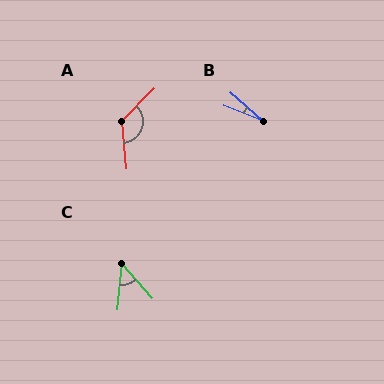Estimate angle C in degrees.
Approximately 47 degrees.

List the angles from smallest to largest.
B (19°), C (47°), A (129°).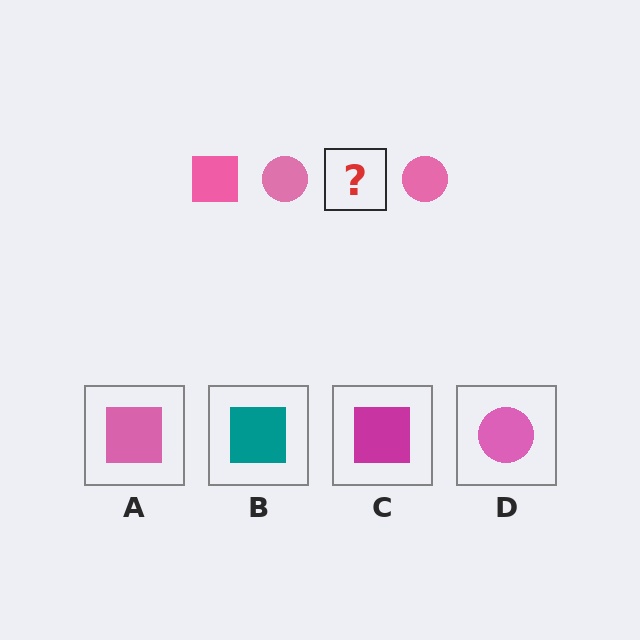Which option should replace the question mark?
Option A.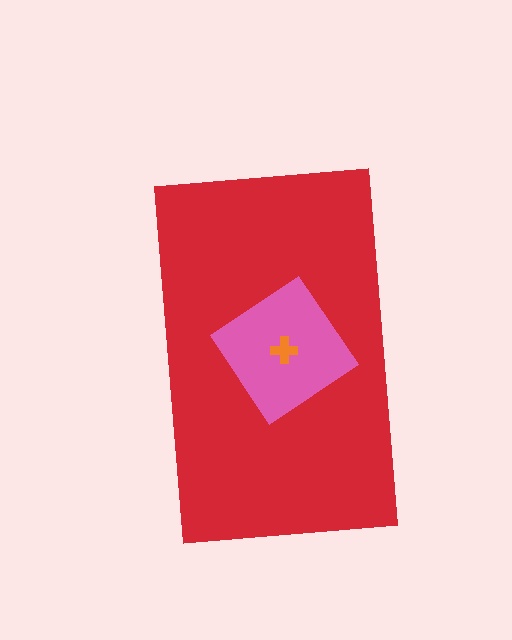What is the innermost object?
The orange cross.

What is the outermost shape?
The red rectangle.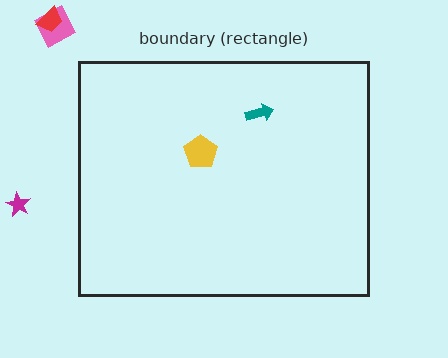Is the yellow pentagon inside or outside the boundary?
Inside.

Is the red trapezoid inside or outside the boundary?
Outside.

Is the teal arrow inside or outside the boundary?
Inside.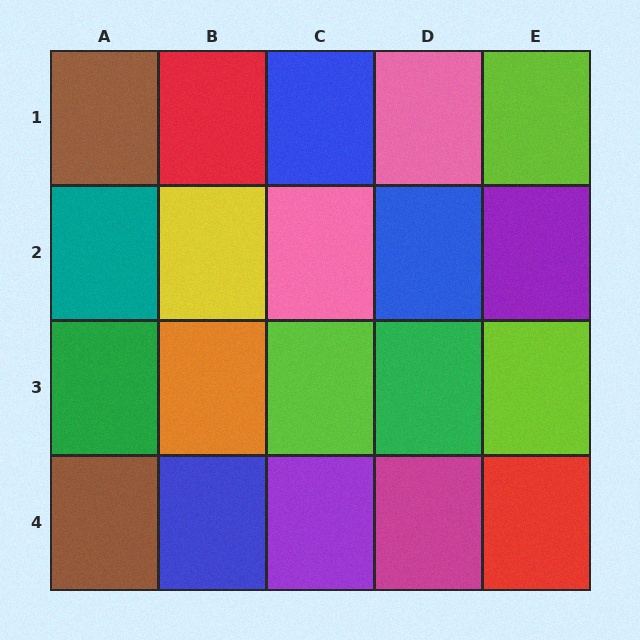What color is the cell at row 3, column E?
Lime.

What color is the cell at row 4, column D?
Magenta.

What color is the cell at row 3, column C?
Lime.